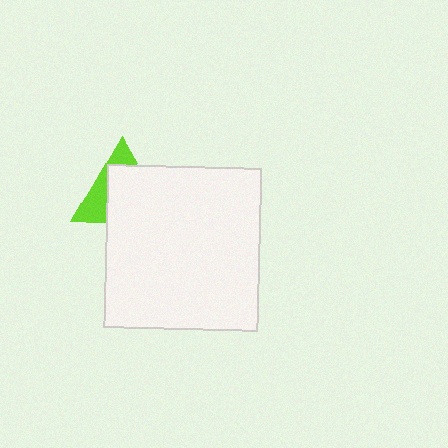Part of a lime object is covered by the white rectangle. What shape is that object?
It is a triangle.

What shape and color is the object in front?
The object in front is a white rectangle.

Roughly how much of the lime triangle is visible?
A small part of it is visible (roughly 36%).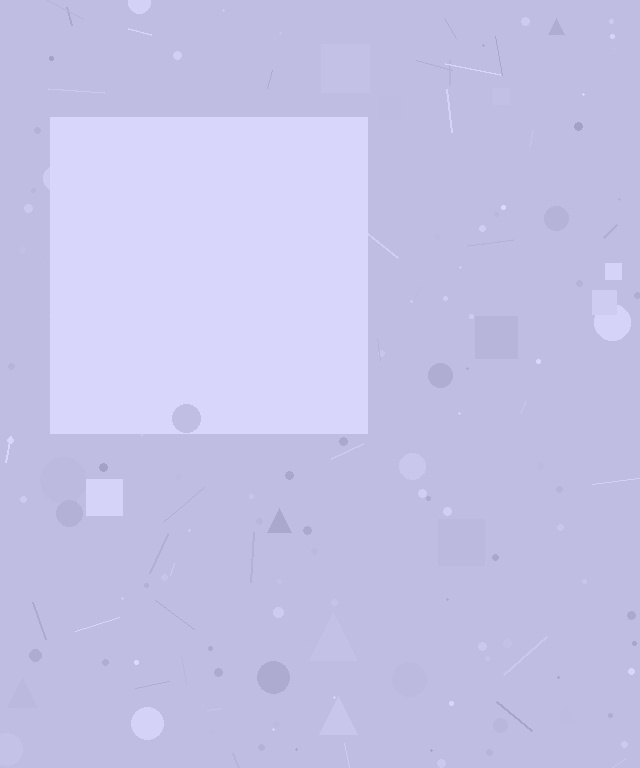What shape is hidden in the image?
A square is hidden in the image.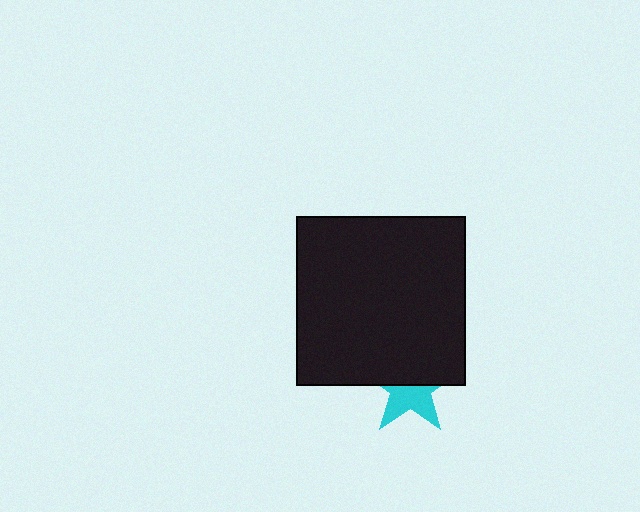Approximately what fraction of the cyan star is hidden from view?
Roughly 50% of the cyan star is hidden behind the black square.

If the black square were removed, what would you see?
You would see the complete cyan star.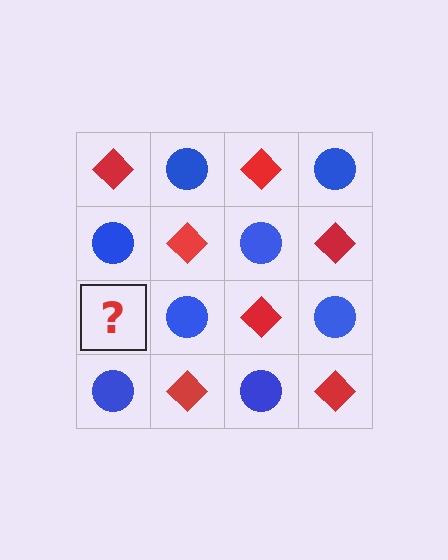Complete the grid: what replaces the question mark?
The question mark should be replaced with a red diamond.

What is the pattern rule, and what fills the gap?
The rule is that it alternates red diamond and blue circle in a checkerboard pattern. The gap should be filled with a red diamond.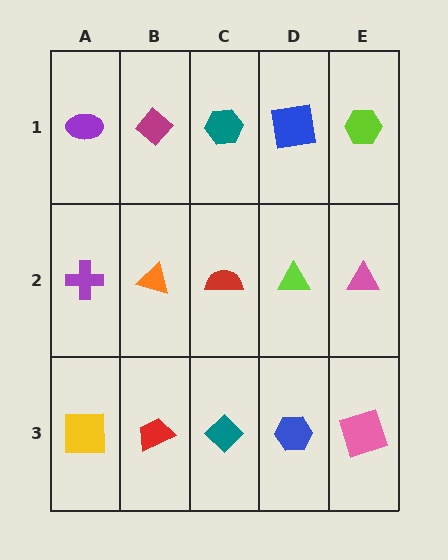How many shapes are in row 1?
5 shapes.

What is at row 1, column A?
A purple ellipse.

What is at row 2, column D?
A lime triangle.